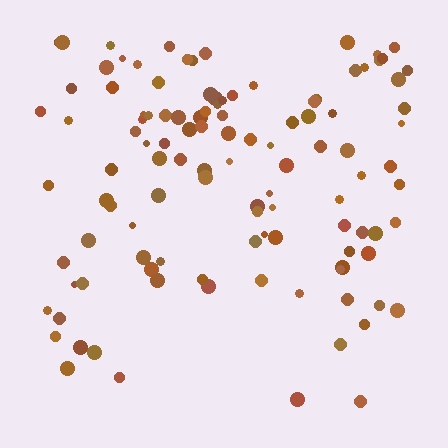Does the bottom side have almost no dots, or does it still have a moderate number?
Still a moderate number, just noticeably fewer than the top.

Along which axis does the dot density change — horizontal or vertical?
Vertical.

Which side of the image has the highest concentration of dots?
The top.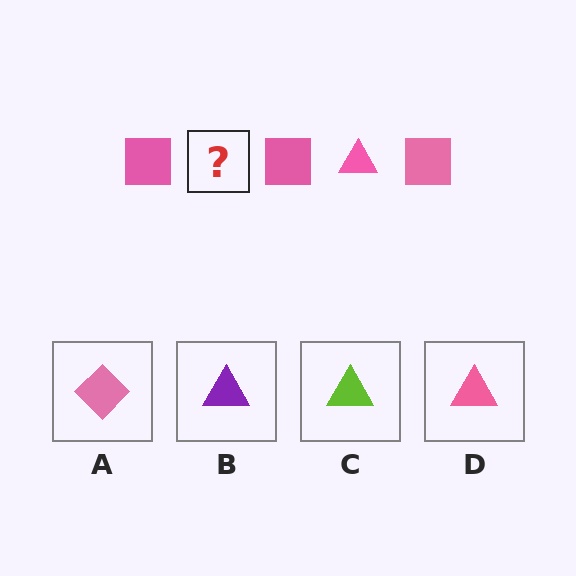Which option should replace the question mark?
Option D.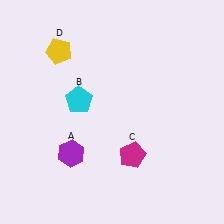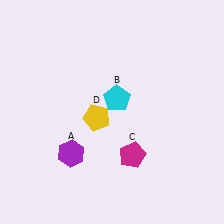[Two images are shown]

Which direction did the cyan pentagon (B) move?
The cyan pentagon (B) moved right.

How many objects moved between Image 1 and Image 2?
2 objects moved between the two images.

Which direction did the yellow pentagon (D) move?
The yellow pentagon (D) moved down.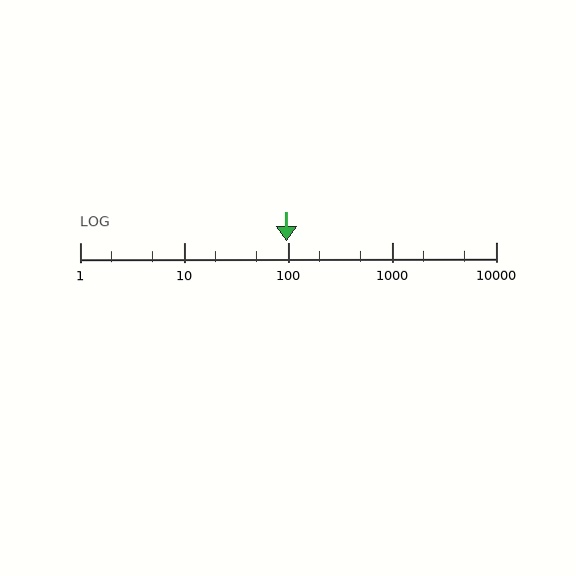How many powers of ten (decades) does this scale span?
The scale spans 4 decades, from 1 to 10000.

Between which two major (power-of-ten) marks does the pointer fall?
The pointer is between 10 and 100.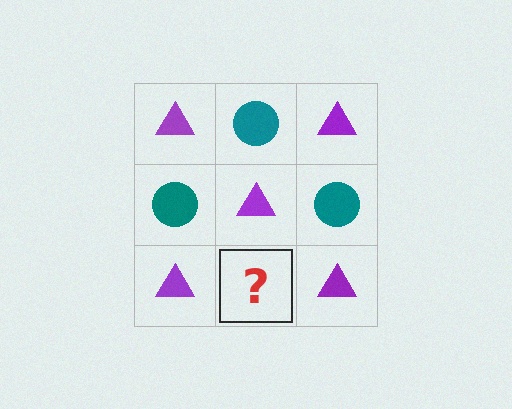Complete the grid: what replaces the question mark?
The question mark should be replaced with a teal circle.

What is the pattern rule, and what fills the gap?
The rule is that it alternates purple triangle and teal circle in a checkerboard pattern. The gap should be filled with a teal circle.